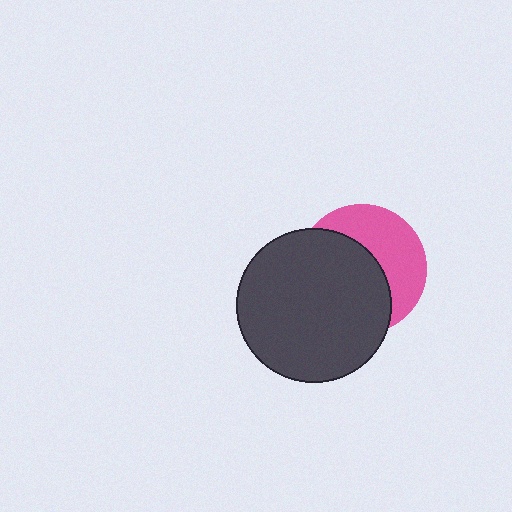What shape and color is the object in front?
The object in front is a dark gray circle.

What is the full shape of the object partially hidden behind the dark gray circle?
The partially hidden object is a pink circle.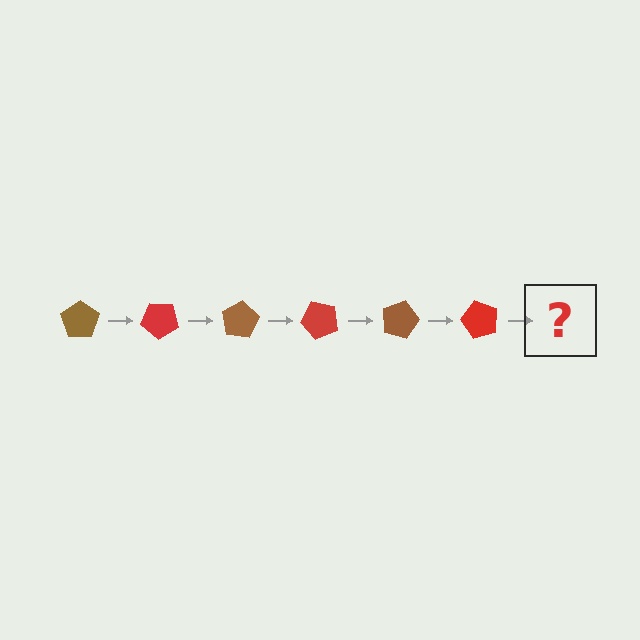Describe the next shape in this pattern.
It should be a brown pentagon, rotated 240 degrees from the start.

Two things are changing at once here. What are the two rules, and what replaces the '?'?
The two rules are that it rotates 40 degrees each step and the color cycles through brown and red. The '?' should be a brown pentagon, rotated 240 degrees from the start.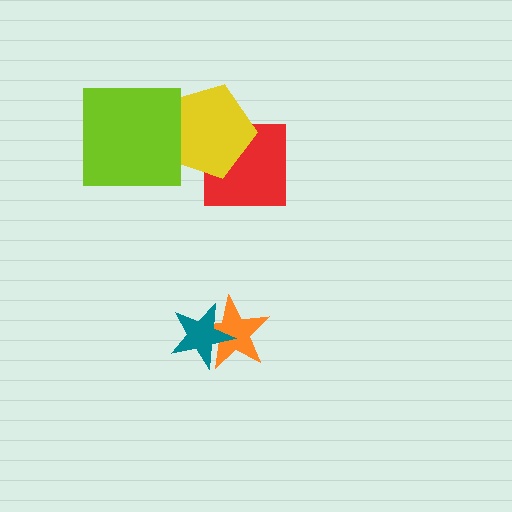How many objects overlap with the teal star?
1 object overlaps with the teal star.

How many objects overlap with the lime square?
1 object overlaps with the lime square.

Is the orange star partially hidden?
Yes, it is partially covered by another shape.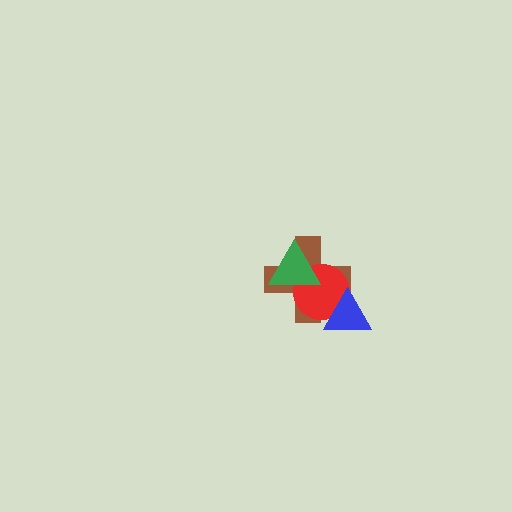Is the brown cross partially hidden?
Yes, it is partially covered by another shape.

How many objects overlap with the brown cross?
3 objects overlap with the brown cross.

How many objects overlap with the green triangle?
2 objects overlap with the green triangle.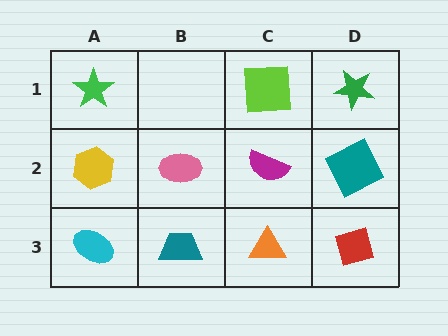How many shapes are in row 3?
4 shapes.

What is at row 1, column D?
A green star.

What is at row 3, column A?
A cyan ellipse.